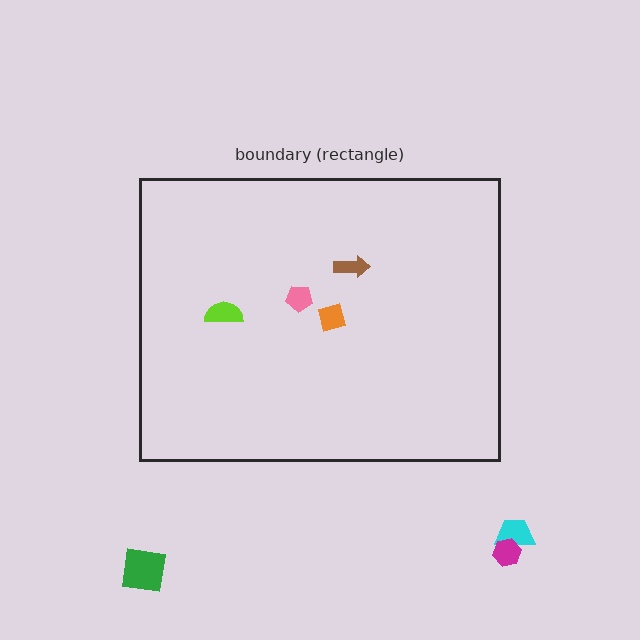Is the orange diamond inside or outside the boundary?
Inside.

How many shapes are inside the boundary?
4 inside, 3 outside.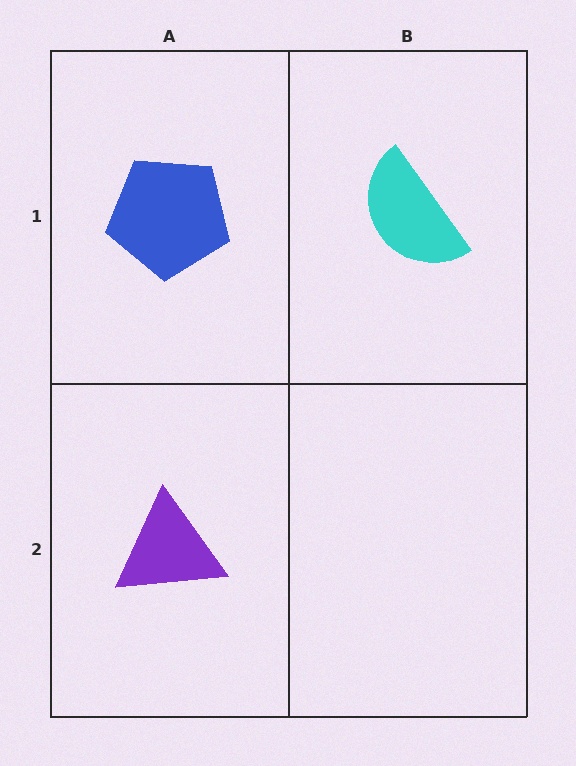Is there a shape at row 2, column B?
No, that cell is empty.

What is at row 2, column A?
A purple triangle.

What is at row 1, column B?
A cyan semicircle.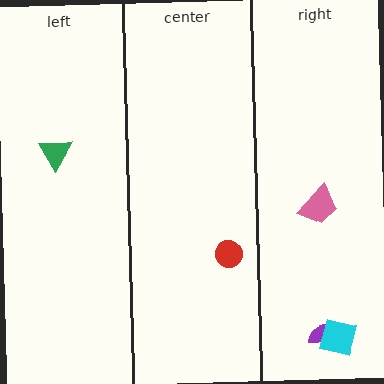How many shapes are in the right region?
3.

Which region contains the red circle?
The center region.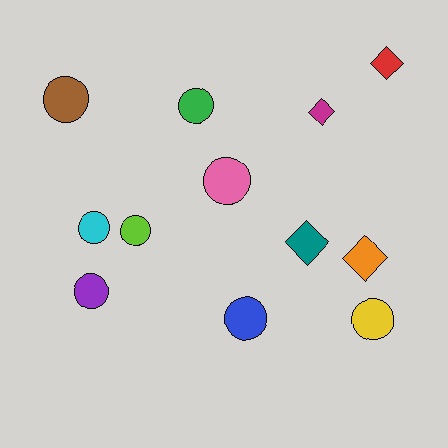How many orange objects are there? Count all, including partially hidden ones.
There is 1 orange object.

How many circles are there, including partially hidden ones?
There are 8 circles.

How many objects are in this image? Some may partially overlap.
There are 12 objects.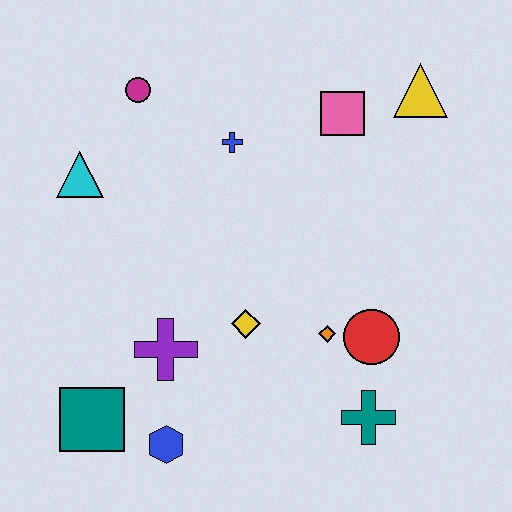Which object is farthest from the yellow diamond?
The yellow triangle is farthest from the yellow diamond.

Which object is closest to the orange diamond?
The red circle is closest to the orange diamond.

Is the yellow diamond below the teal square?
No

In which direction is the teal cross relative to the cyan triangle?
The teal cross is to the right of the cyan triangle.